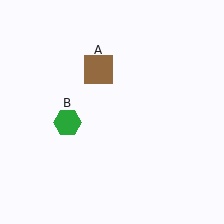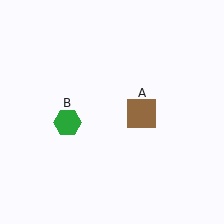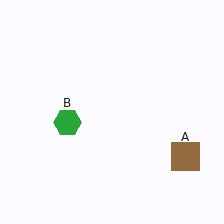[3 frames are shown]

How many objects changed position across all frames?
1 object changed position: brown square (object A).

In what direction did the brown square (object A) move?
The brown square (object A) moved down and to the right.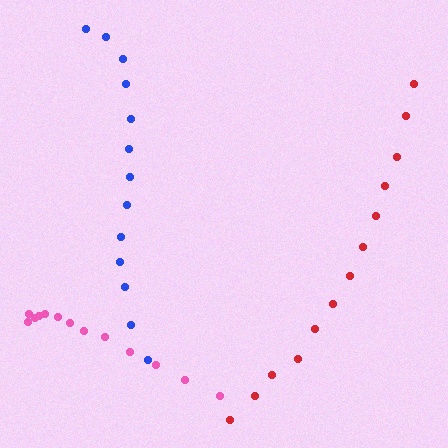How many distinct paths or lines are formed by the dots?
There are 3 distinct paths.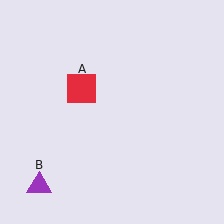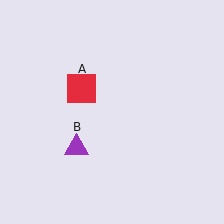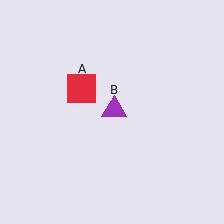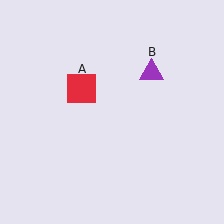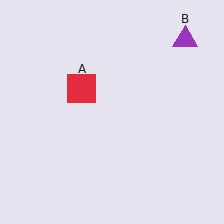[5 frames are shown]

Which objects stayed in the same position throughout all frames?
Red square (object A) remained stationary.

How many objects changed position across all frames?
1 object changed position: purple triangle (object B).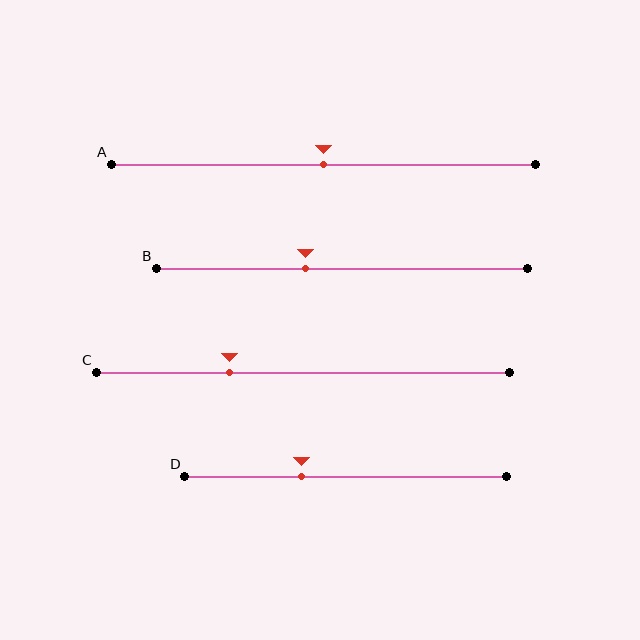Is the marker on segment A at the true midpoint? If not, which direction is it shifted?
Yes, the marker on segment A is at the true midpoint.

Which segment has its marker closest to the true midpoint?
Segment A has its marker closest to the true midpoint.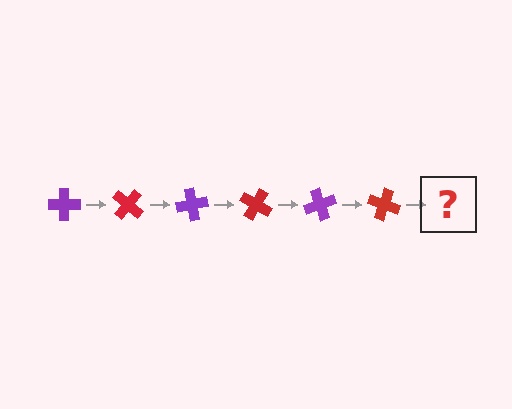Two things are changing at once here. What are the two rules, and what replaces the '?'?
The two rules are that it rotates 40 degrees each step and the color cycles through purple and red. The '?' should be a purple cross, rotated 240 degrees from the start.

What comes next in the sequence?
The next element should be a purple cross, rotated 240 degrees from the start.